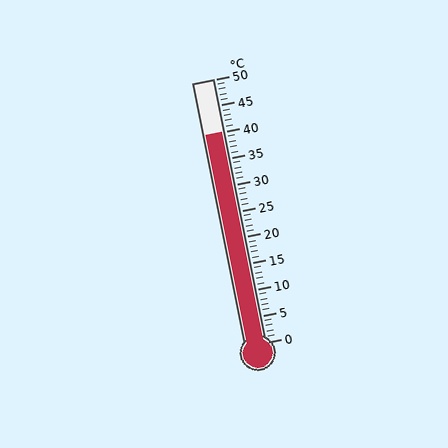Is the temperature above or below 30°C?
The temperature is above 30°C.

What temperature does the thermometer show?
The thermometer shows approximately 40°C.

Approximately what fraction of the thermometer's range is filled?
The thermometer is filled to approximately 80% of its range.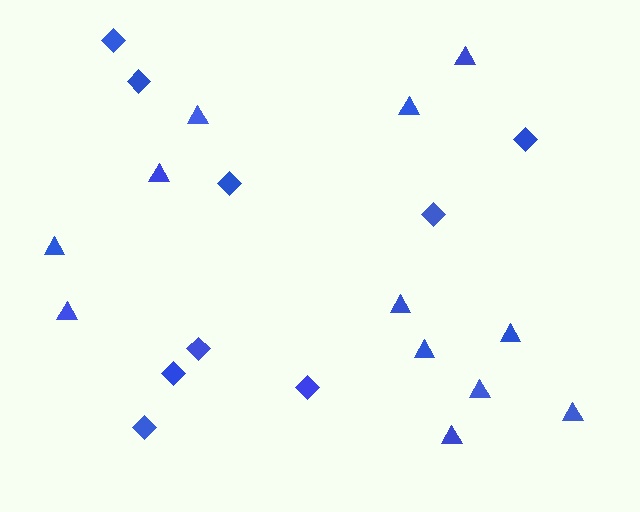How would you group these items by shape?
There are 2 groups: one group of triangles (12) and one group of diamonds (9).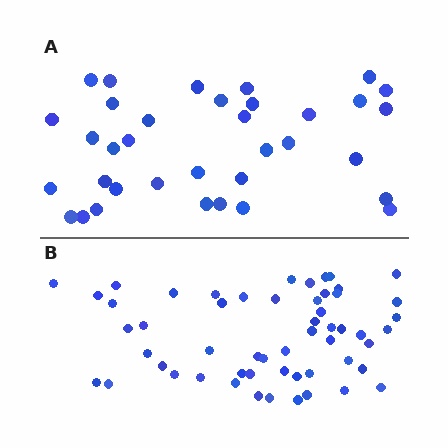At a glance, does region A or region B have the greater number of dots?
Region B (the bottom region) has more dots.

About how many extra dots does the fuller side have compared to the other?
Region B has approximately 20 more dots than region A.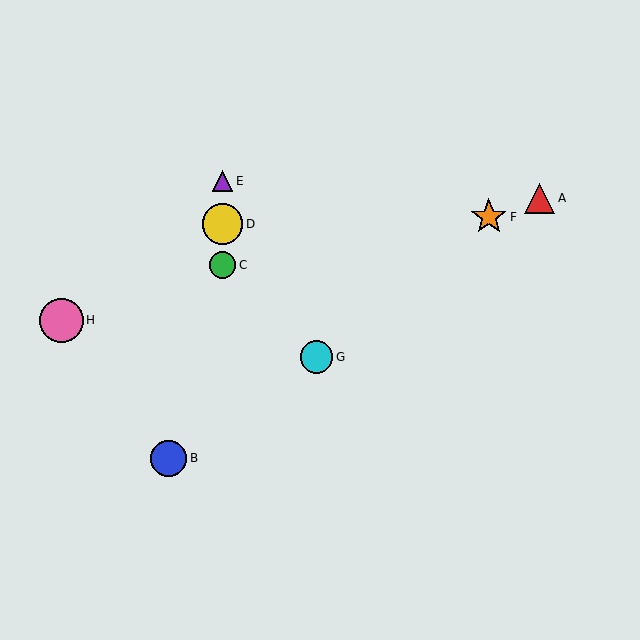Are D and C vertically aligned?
Yes, both are at x≈222.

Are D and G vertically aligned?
No, D is at x≈222 and G is at x≈316.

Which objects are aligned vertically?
Objects C, D, E are aligned vertically.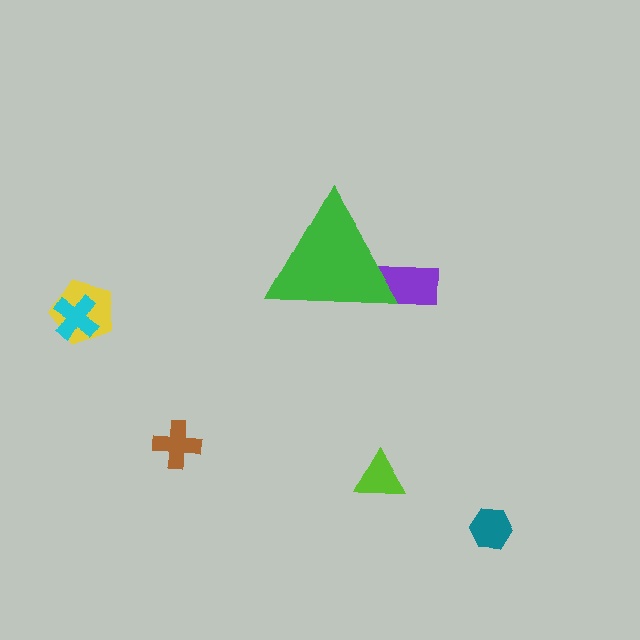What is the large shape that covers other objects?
A green triangle.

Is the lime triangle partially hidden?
No, the lime triangle is fully visible.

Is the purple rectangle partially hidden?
Yes, the purple rectangle is partially hidden behind the green triangle.